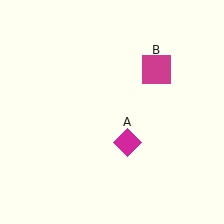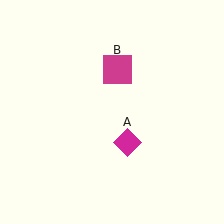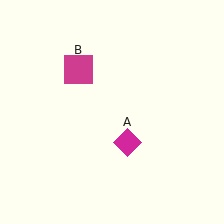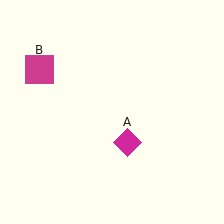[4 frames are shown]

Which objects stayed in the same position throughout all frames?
Magenta diamond (object A) remained stationary.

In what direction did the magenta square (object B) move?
The magenta square (object B) moved left.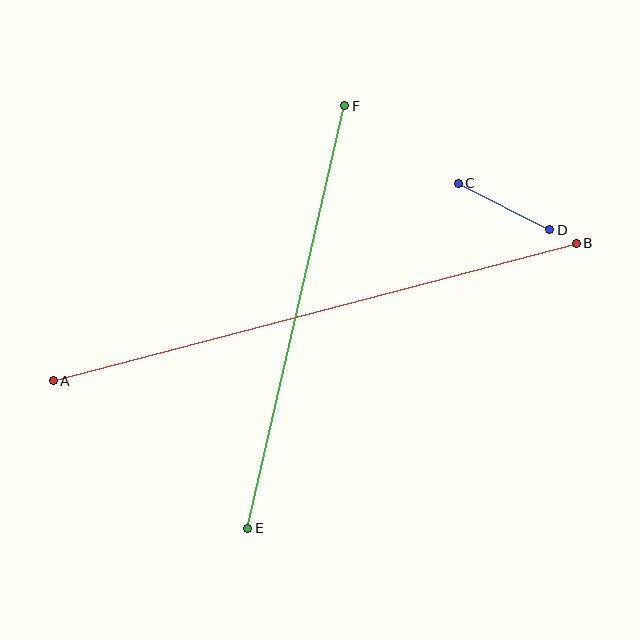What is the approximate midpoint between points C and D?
The midpoint is at approximately (504, 207) pixels.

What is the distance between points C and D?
The distance is approximately 103 pixels.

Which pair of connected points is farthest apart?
Points A and B are farthest apart.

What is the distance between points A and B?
The distance is approximately 541 pixels.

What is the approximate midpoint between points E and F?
The midpoint is at approximately (296, 317) pixels.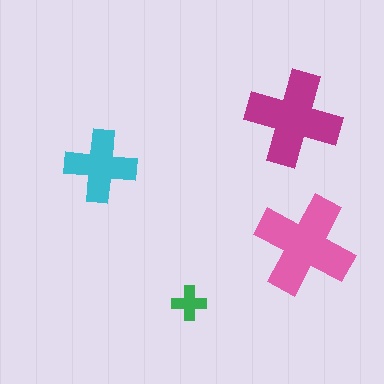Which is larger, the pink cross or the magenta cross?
The pink one.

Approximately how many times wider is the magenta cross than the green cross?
About 2.5 times wider.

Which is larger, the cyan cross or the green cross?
The cyan one.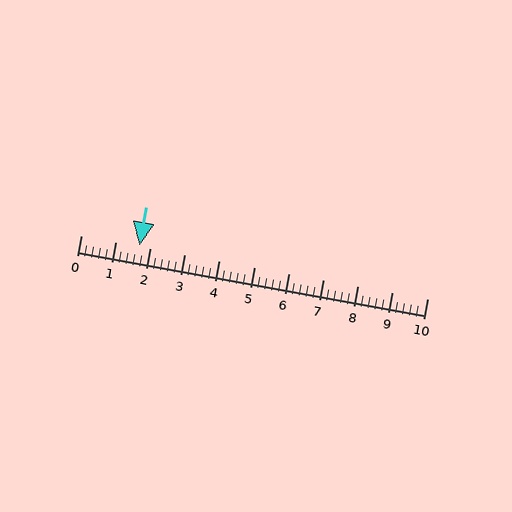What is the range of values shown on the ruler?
The ruler shows values from 0 to 10.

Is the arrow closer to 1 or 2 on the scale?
The arrow is closer to 2.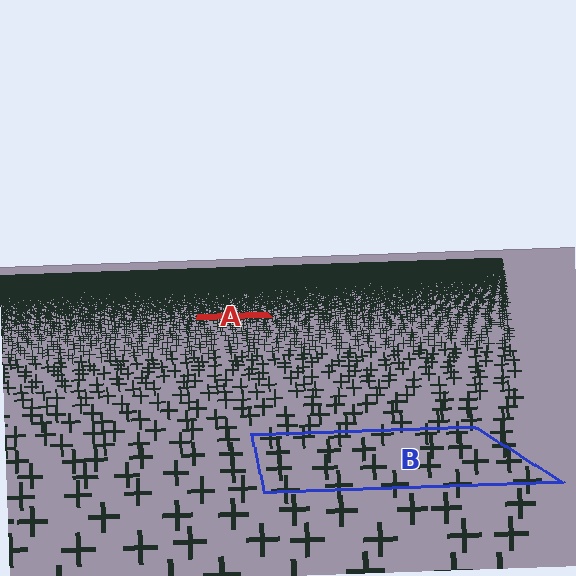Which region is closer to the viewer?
Region B is closer. The texture elements there are larger and more spread out.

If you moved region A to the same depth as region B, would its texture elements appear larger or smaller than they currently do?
They would appear larger. At a closer depth, the same texture elements are projected at a bigger on-screen size.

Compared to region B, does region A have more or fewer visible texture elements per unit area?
Region A has more texture elements per unit area — they are packed more densely because it is farther away.